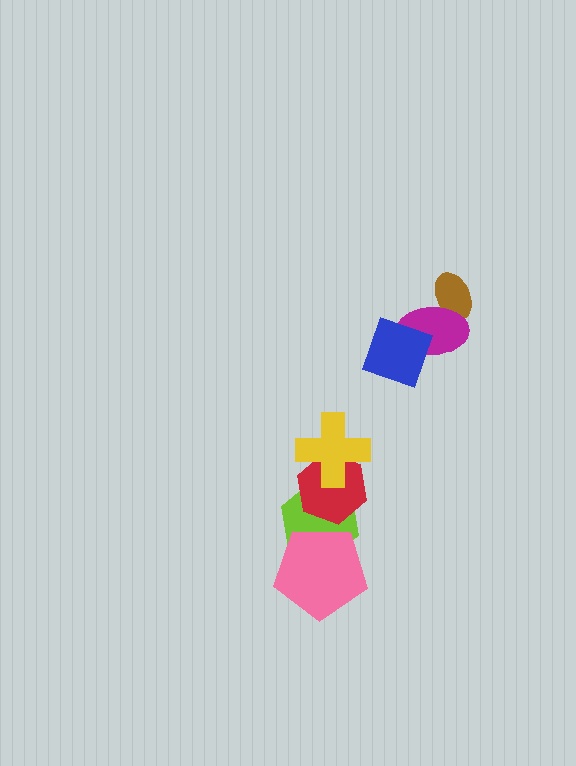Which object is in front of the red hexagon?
The yellow cross is in front of the red hexagon.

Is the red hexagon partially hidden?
Yes, it is partially covered by another shape.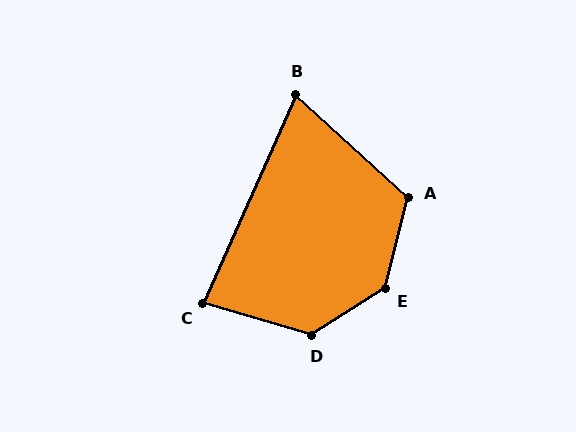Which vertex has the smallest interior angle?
B, at approximately 72 degrees.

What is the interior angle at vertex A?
Approximately 119 degrees (obtuse).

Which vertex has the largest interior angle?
E, at approximately 136 degrees.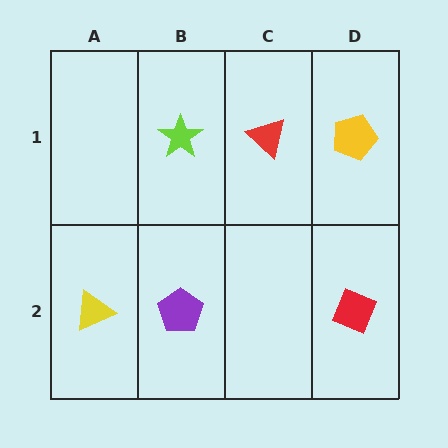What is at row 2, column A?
A yellow triangle.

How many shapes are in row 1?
3 shapes.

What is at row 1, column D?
A yellow pentagon.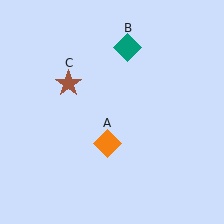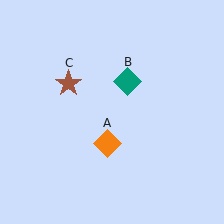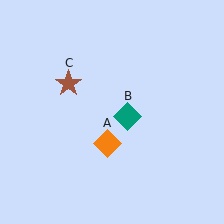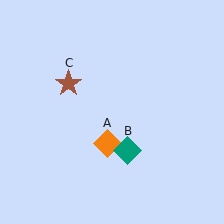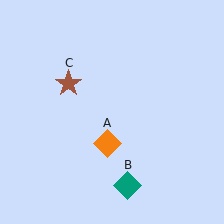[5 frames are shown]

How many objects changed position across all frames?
1 object changed position: teal diamond (object B).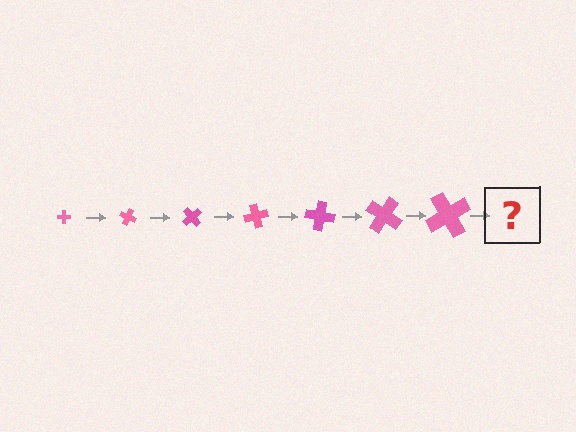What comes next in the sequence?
The next element should be a cross, larger than the previous one and rotated 175 degrees from the start.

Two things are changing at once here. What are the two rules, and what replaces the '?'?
The two rules are that the cross grows larger each step and it rotates 25 degrees each step. The '?' should be a cross, larger than the previous one and rotated 175 degrees from the start.